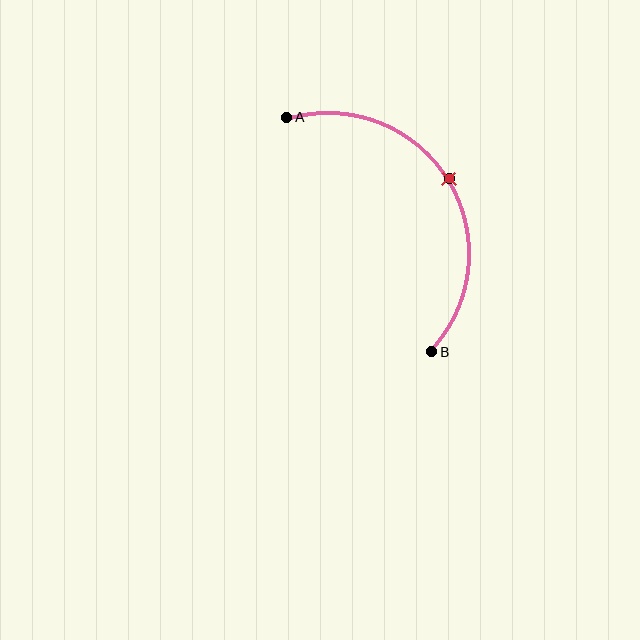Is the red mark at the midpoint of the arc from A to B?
Yes. The red mark lies on the arc at equal arc-length from both A and B — it is the arc midpoint.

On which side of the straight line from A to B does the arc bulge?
The arc bulges to the right of the straight line connecting A and B.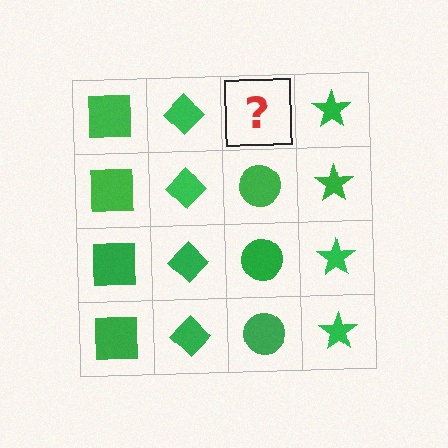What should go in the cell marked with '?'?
The missing cell should contain a green circle.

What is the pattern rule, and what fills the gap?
The rule is that each column has a consistent shape. The gap should be filled with a green circle.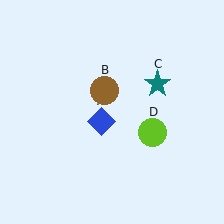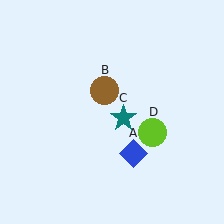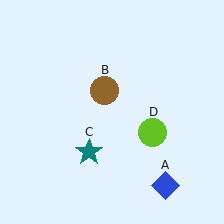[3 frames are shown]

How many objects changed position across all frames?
2 objects changed position: blue diamond (object A), teal star (object C).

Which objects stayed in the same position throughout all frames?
Brown circle (object B) and lime circle (object D) remained stationary.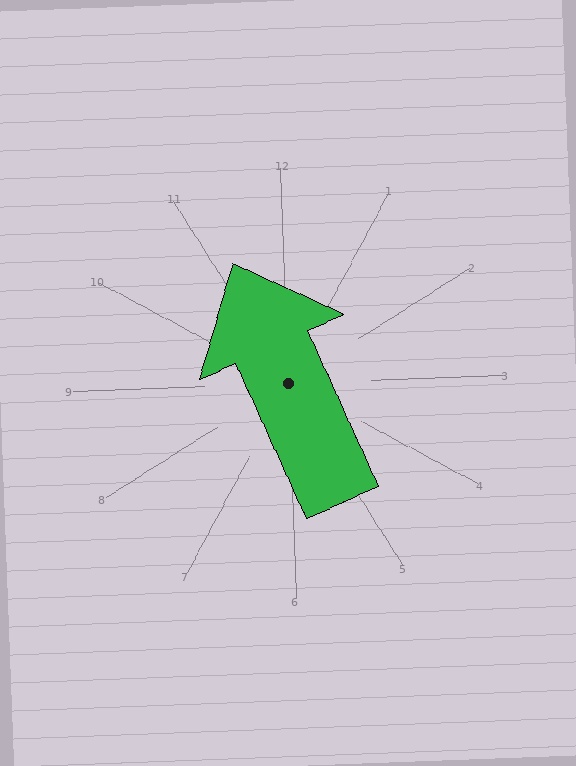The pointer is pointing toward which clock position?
Roughly 11 o'clock.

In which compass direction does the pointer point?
North.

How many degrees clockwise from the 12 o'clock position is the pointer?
Approximately 338 degrees.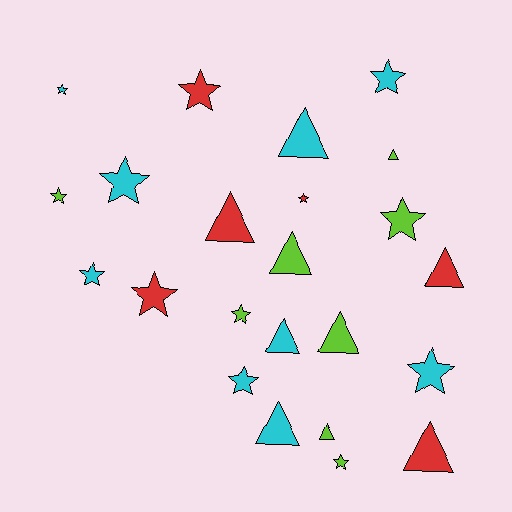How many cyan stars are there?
There are 6 cyan stars.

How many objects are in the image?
There are 23 objects.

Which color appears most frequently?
Cyan, with 9 objects.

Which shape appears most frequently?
Star, with 13 objects.